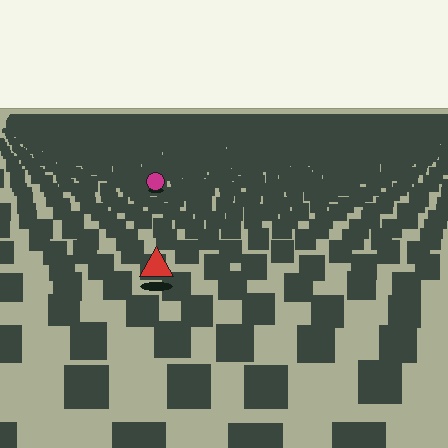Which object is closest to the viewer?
The red triangle is closest. The texture marks near it are larger and more spread out.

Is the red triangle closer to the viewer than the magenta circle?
Yes. The red triangle is closer — you can tell from the texture gradient: the ground texture is coarser near it.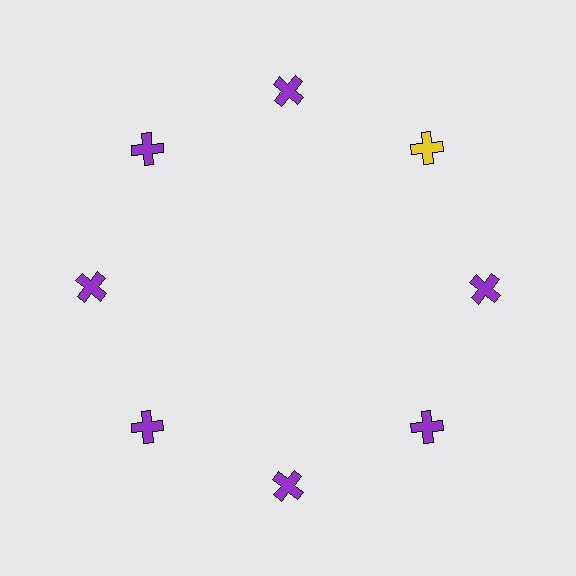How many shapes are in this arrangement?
There are 8 shapes arranged in a ring pattern.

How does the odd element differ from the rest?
It has a different color: yellow instead of purple.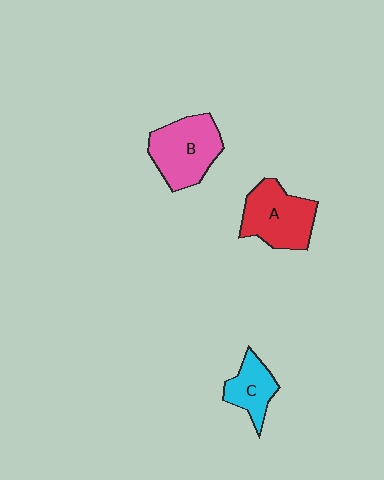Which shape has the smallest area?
Shape C (cyan).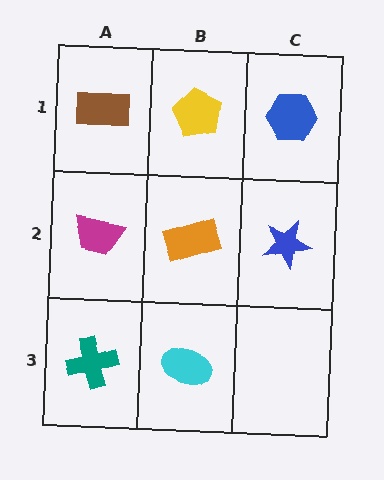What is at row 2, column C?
A blue star.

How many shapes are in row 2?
3 shapes.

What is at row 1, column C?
A blue hexagon.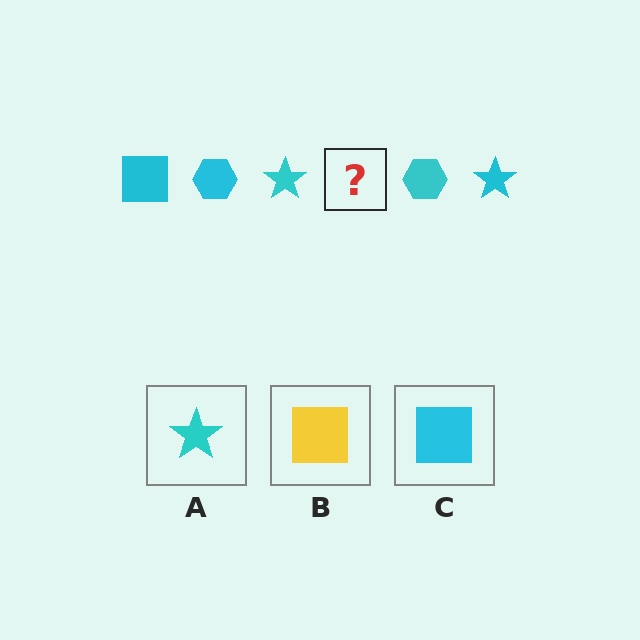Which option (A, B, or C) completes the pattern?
C.